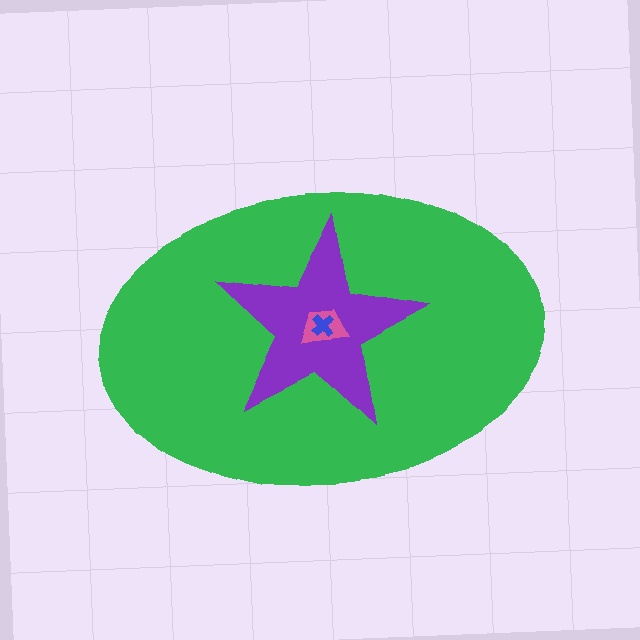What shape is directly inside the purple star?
The pink trapezoid.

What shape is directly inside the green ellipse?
The purple star.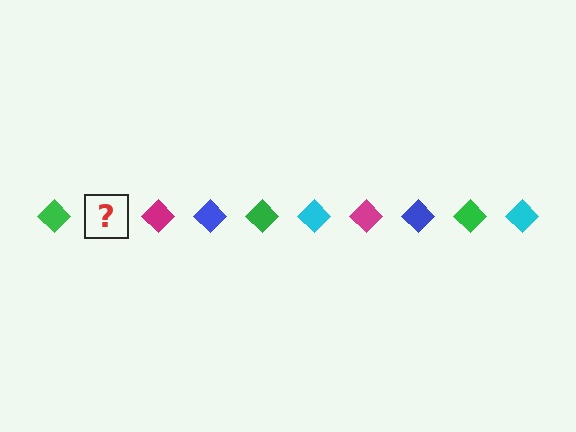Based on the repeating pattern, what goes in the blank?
The blank should be a cyan diamond.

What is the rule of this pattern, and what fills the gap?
The rule is that the pattern cycles through green, cyan, magenta, blue diamonds. The gap should be filled with a cyan diamond.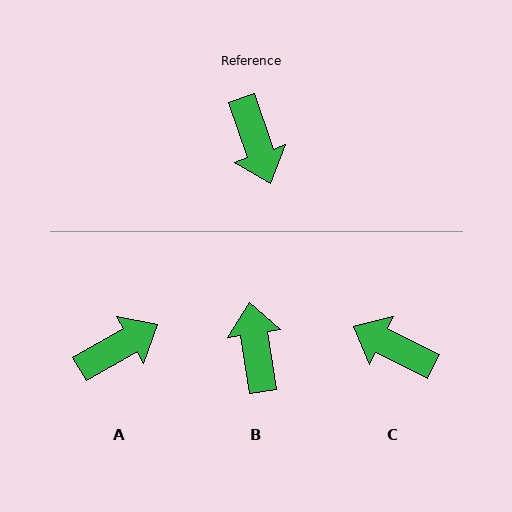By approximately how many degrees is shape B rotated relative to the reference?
Approximately 170 degrees counter-clockwise.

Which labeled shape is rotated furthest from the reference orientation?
B, about 170 degrees away.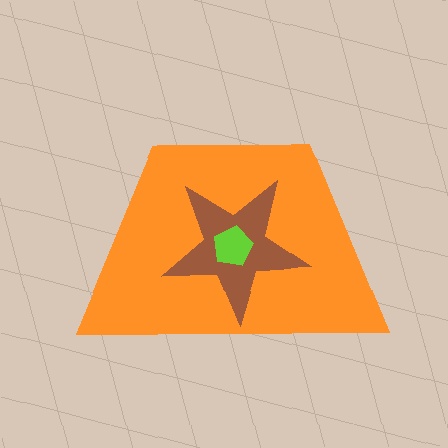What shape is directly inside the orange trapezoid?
The brown star.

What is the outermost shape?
The orange trapezoid.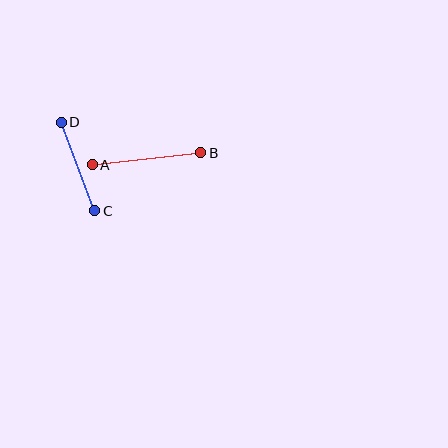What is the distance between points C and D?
The distance is approximately 95 pixels.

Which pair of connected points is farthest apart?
Points A and B are farthest apart.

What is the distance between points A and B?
The distance is approximately 109 pixels.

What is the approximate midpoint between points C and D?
The midpoint is at approximately (78, 166) pixels.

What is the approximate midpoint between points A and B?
The midpoint is at approximately (147, 159) pixels.